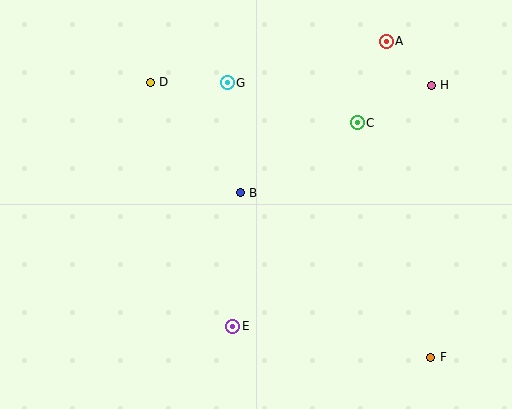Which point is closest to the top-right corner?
Point H is closest to the top-right corner.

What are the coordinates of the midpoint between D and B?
The midpoint between D and B is at (195, 138).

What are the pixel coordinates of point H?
Point H is at (431, 85).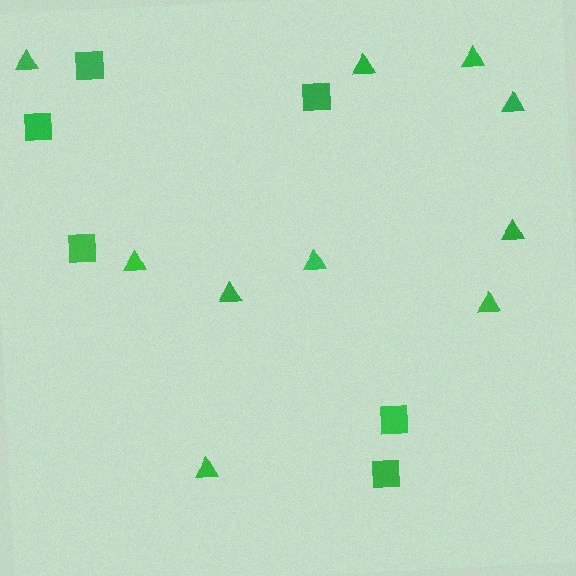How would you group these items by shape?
There are 2 groups: one group of squares (6) and one group of triangles (10).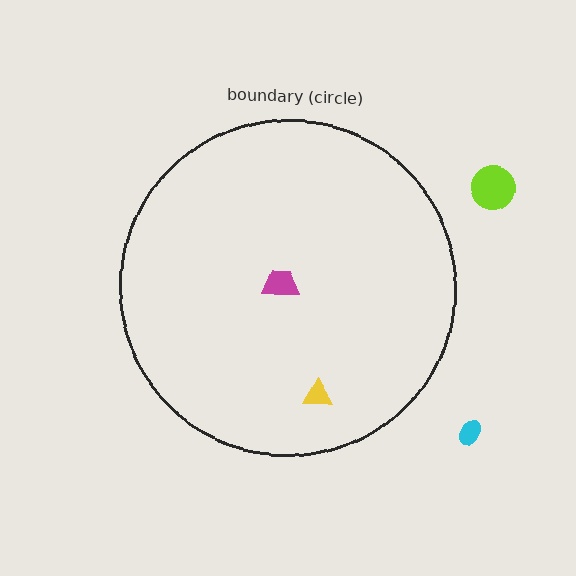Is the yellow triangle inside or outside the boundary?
Inside.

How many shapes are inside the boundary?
2 inside, 2 outside.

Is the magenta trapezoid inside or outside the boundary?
Inside.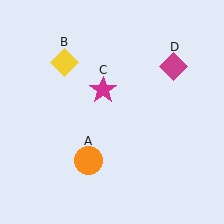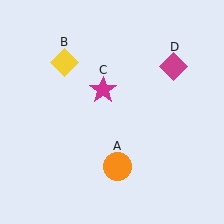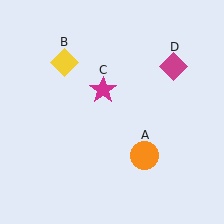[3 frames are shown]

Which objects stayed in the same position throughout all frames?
Yellow diamond (object B) and magenta star (object C) and magenta diamond (object D) remained stationary.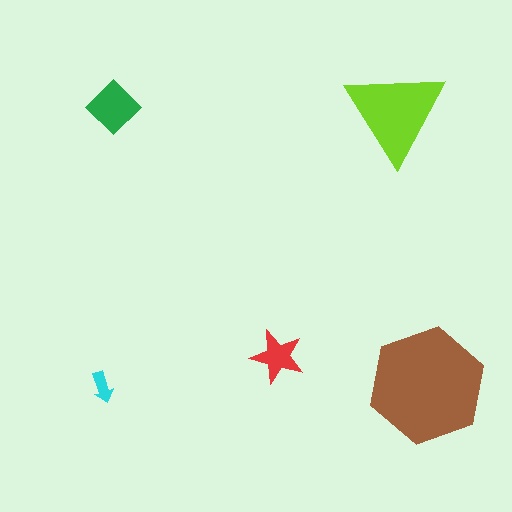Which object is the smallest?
The cyan arrow.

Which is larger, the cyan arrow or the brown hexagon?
The brown hexagon.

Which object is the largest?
The brown hexagon.